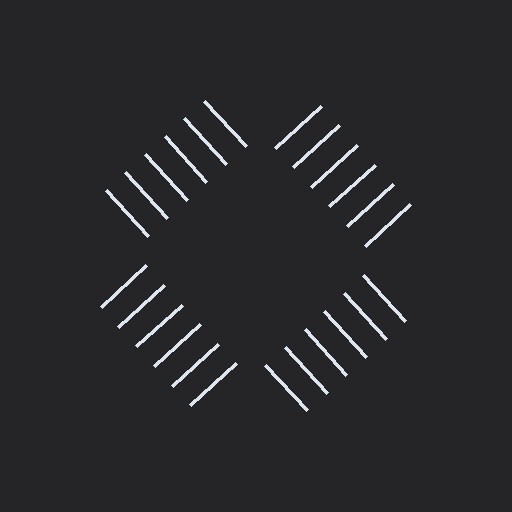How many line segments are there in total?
24 — 6 along each of the 4 edges.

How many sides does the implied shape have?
4 sides — the line-ends trace a square.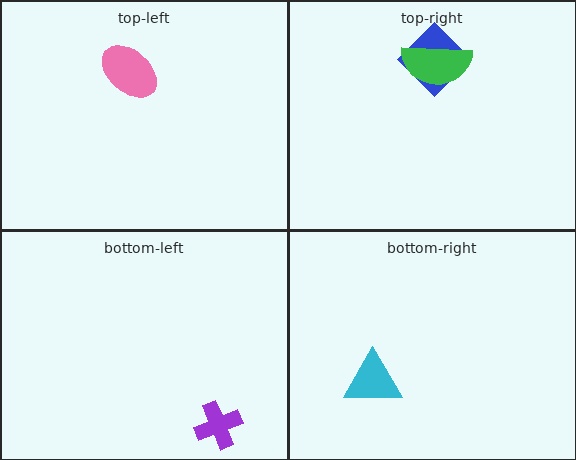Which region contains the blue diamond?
The top-right region.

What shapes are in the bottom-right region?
The cyan triangle.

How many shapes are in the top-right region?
2.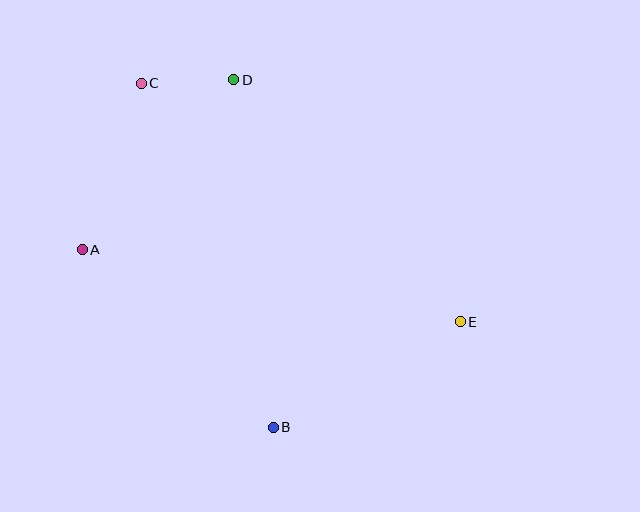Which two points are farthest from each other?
Points C and E are farthest from each other.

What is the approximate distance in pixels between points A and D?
The distance between A and D is approximately 227 pixels.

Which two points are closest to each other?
Points C and D are closest to each other.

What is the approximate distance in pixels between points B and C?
The distance between B and C is approximately 368 pixels.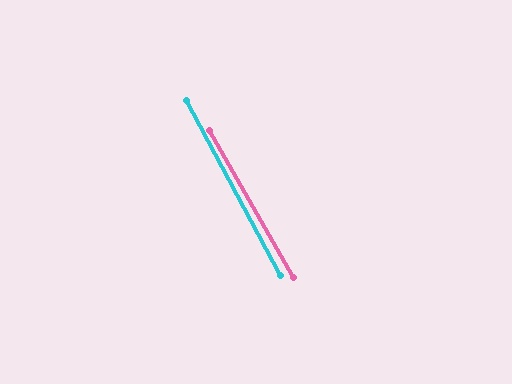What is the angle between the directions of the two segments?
Approximately 1 degree.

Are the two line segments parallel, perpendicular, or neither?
Parallel — their directions differ by only 1.3°.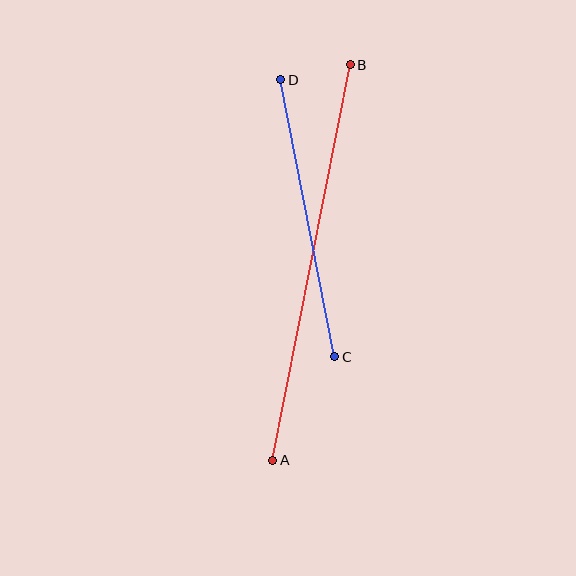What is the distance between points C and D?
The distance is approximately 282 pixels.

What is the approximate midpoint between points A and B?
The midpoint is at approximately (312, 262) pixels.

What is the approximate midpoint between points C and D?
The midpoint is at approximately (308, 218) pixels.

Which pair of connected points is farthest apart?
Points A and B are farthest apart.